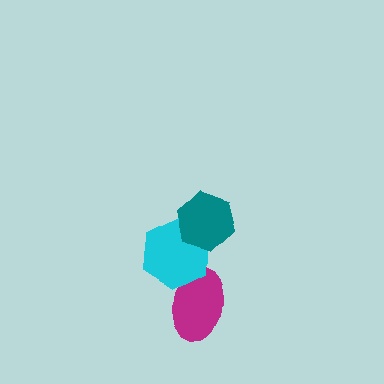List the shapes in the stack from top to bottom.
From top to bottom: the teal hexagon, the cyan hexagon, the magenta ellipse.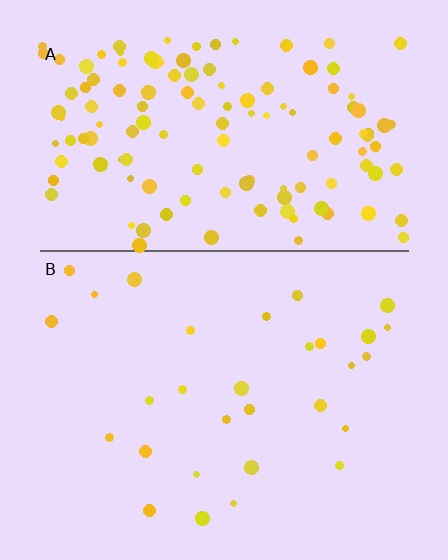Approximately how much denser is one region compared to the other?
Approximately 4.4× — region A over region B.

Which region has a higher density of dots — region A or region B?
A (the top).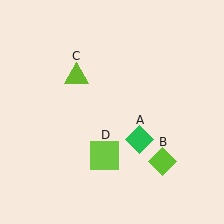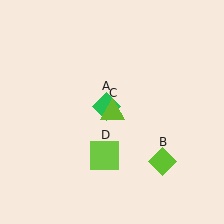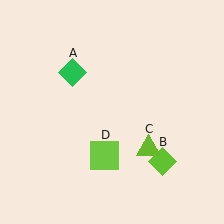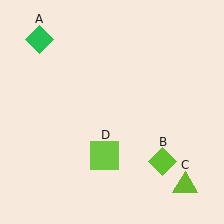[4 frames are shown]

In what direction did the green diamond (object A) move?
The green diamond (object A) moved up and to the left.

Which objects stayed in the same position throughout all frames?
Lime diamond (object B) and lime square (object D) remained stationary.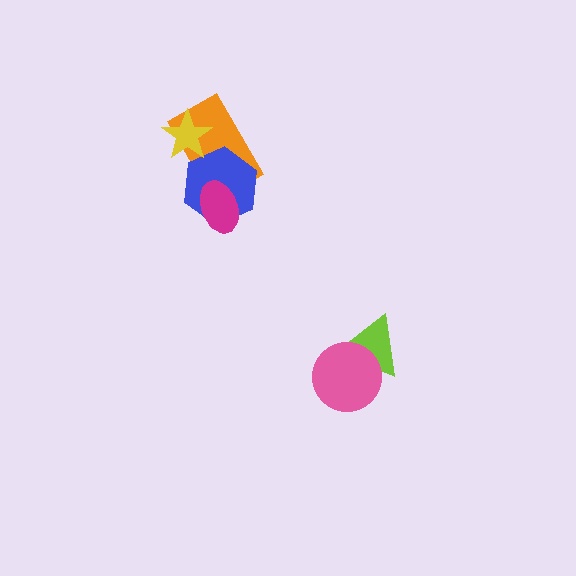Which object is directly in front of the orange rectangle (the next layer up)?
The blue hexagon is directly in front of the orange rectangle.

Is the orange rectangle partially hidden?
Yes, it is partially covered by another shape.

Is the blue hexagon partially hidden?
Yes, it is partially covered by another shape.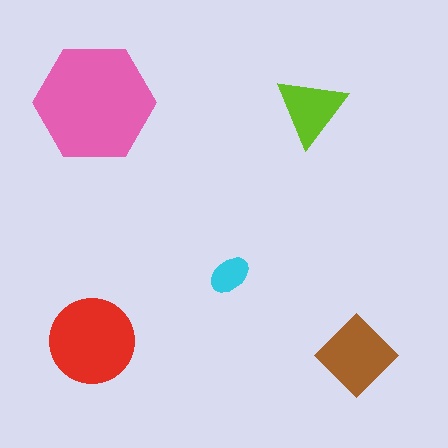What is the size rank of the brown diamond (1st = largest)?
3rd.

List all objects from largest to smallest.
The pink hexagon, the red circle, the brown diamond, the lime triangle, the cyan ellipse.